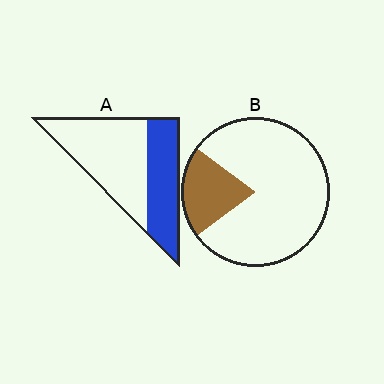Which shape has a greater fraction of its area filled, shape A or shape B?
Shape A.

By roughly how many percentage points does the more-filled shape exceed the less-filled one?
By roughly 20 percentage points (A over B).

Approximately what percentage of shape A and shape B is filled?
A is approximately 40% and B is approximately 20%.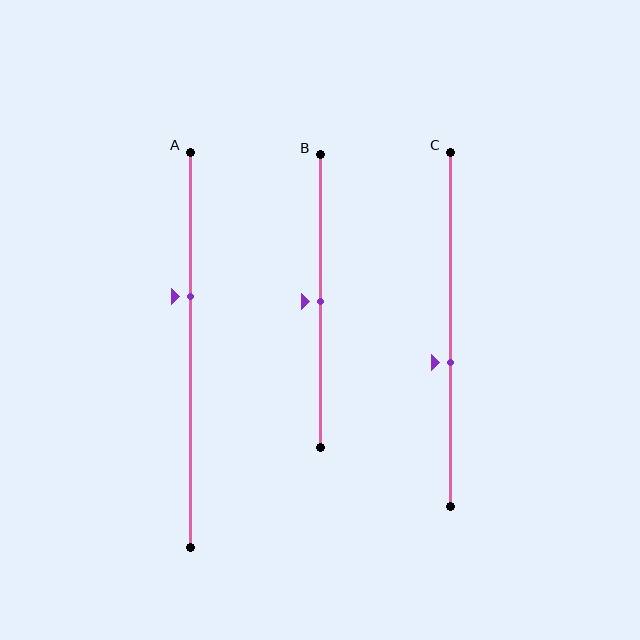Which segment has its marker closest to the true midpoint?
Segment B has its marker closest to the true midpoint.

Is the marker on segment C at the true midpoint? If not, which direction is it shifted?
No, the marker on segment C is shifted downward by about 9% of the segment length.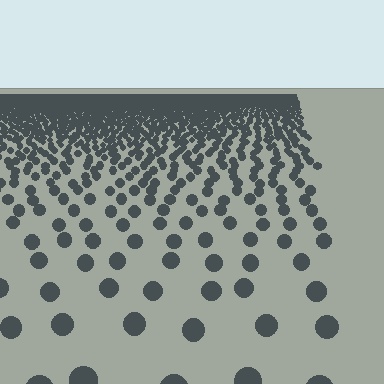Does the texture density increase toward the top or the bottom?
Density increases toward the top.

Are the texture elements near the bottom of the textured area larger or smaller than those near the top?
Larger. Near the bottom, elements are closer to the viewer and appear at a bigger on-screen size.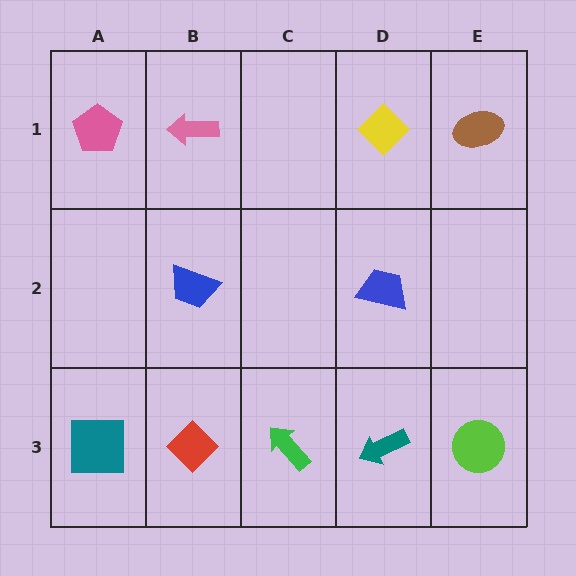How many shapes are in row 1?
4 shapes.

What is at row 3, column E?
A lime circle.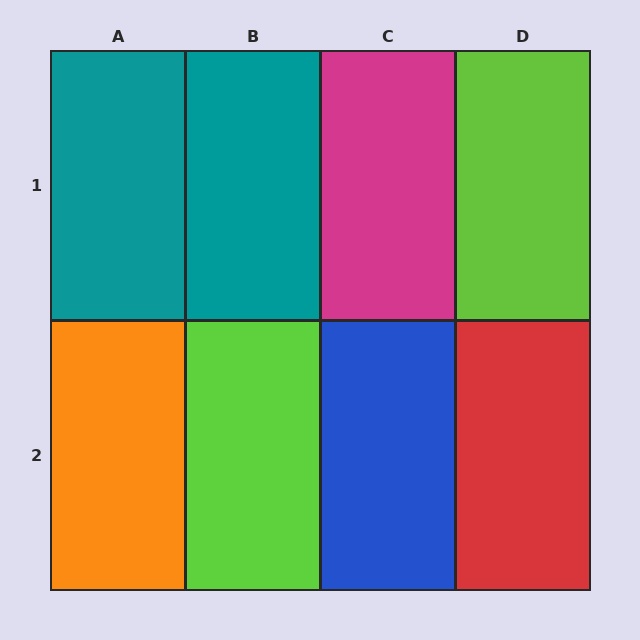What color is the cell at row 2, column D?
Red.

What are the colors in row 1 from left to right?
Teal, teal, magenta, lime.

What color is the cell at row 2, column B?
Lime.